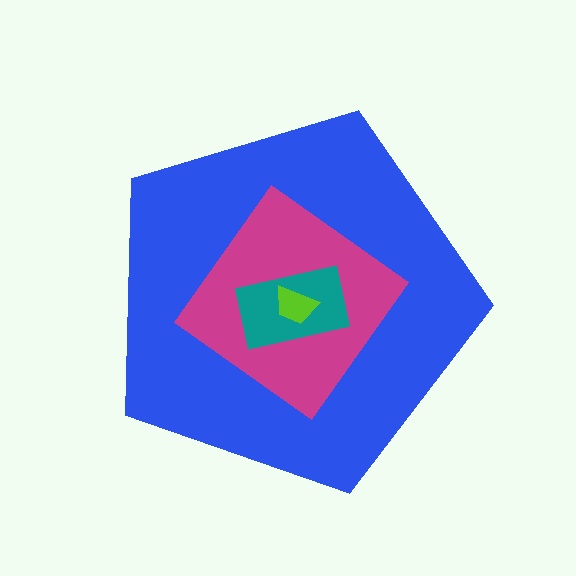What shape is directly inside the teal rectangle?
The lime trapezoid.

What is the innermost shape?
The lime trapezoid.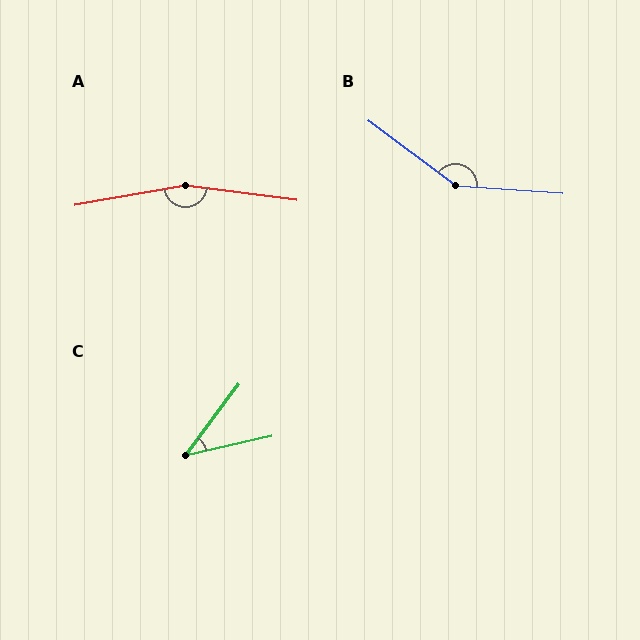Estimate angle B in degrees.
Approximately 147 degrees.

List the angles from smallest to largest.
C (41°), B (147°), A (163°).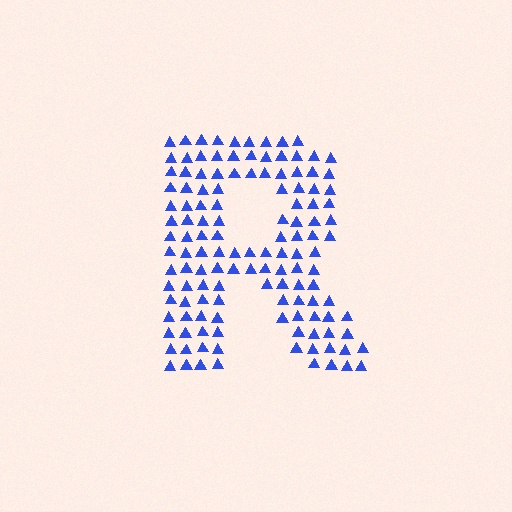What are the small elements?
The small elements are triangles.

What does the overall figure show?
The overall figure shows the letter R.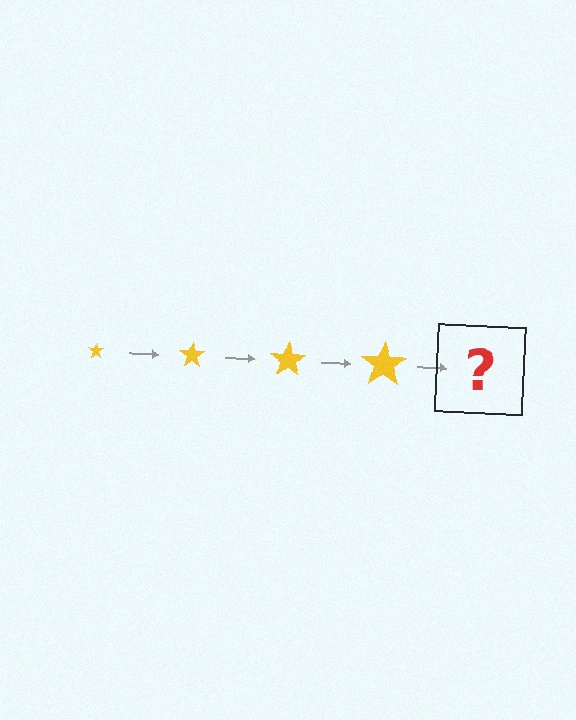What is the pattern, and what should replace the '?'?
The pattern is that the star gets progressively larger each step. The '?' should be a yellow star, larger than the previous one.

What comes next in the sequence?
The next element should be a yellow star, larger than the previous one.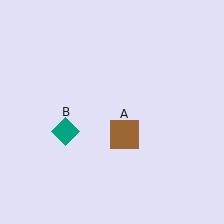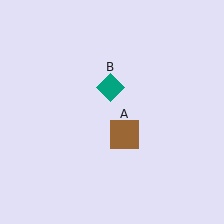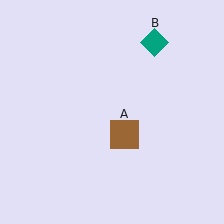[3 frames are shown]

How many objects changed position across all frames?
1 object changed position: teal diamond (object B).